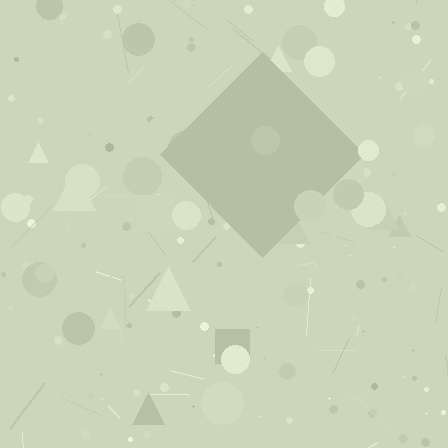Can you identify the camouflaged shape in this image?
The camouflaged shape is a diamond.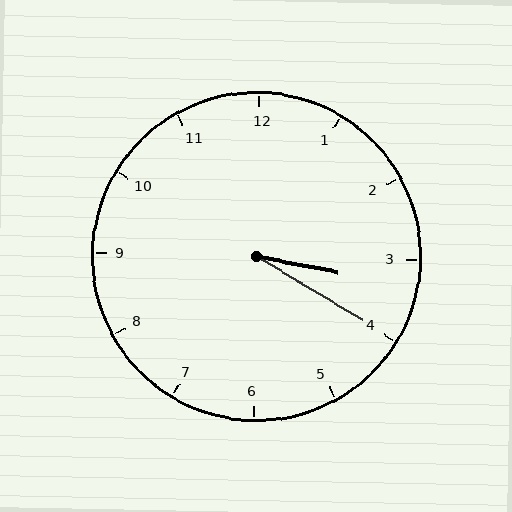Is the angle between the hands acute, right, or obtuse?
It is acute.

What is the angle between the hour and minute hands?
Approximately 20 degrees.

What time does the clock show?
3:20.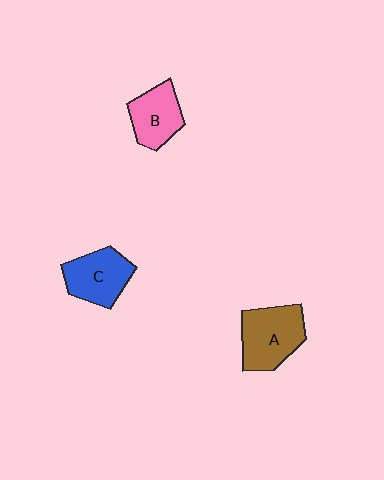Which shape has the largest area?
Shape A (brown).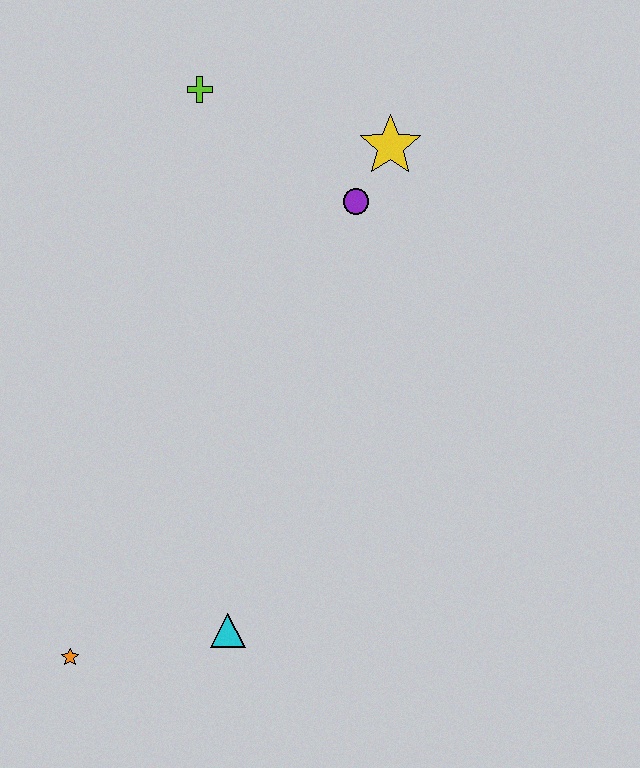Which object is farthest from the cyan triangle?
The lime cross is farthest from the cyan triangle.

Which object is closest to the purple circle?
The yellow star is closest to the purple circle.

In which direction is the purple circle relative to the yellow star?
The purple circle is below the yellow star.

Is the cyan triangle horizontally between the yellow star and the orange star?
Yes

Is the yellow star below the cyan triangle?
No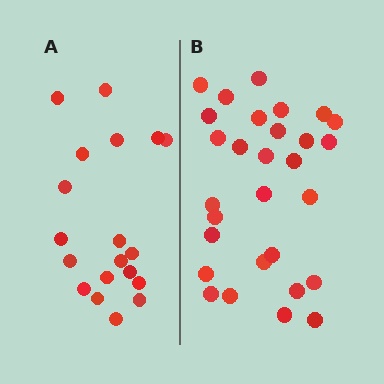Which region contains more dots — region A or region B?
Region B (the right region) has more dots.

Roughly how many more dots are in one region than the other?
Region B has roughly 10 or so more dots than region A.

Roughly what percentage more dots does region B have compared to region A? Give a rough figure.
About 55% more.